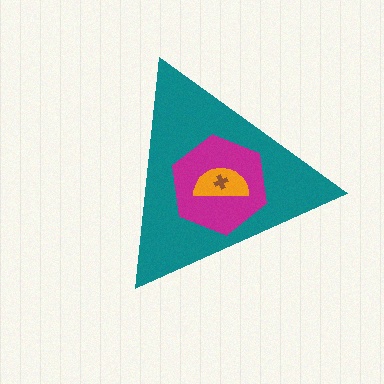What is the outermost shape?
The teal triangle.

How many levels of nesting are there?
4.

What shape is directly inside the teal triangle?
The magenta hexagon.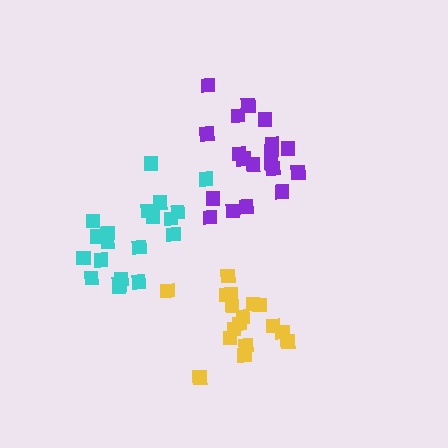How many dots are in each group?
Group 1: 17 dots, Group 2: 20 dots, Group 3: 19 dots (56 total).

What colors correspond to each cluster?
The clusters are colored: yellow, cyan, purple.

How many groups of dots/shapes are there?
There are 3 groups.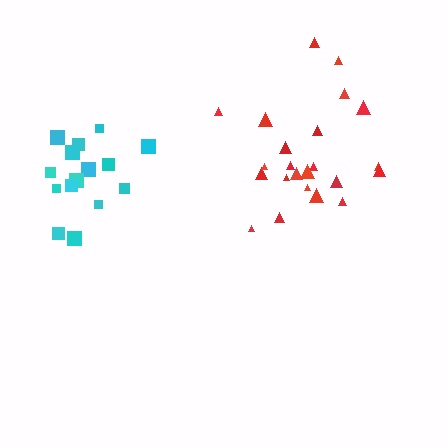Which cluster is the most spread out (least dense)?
Red.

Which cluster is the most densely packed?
Cyan.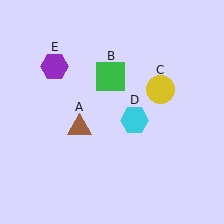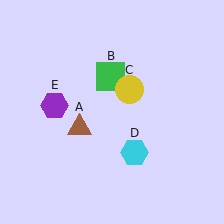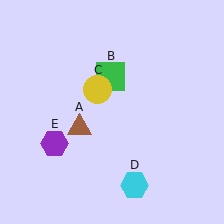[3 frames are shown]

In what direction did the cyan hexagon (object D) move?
The cyan hexagon (object D) moved down.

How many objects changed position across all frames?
3 objects changed position: yellow circle (object C), cyan hexagon (object D), purple hexagon (object E).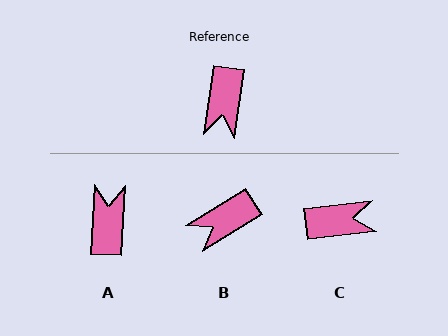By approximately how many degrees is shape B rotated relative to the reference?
Approximately 50 degrees clockwise.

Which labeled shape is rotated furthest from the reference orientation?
A, about 175 degrees away.